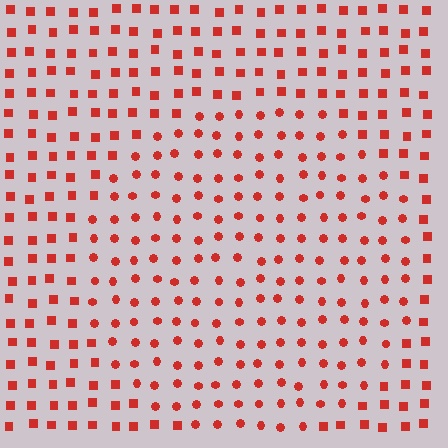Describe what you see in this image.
The image is filled with small red elements arranged in a uniform grid. A circle-shaped region contains circles, while the surrounding area contains squares. The boundary is defined purely by the change in element shape.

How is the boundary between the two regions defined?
The boundary is defined by a change in element shape: circles inside vs. squares outside. All elements share the same color and spacing.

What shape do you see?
I see a circle.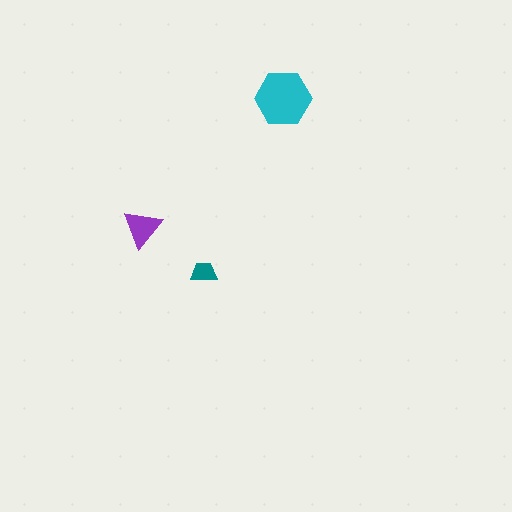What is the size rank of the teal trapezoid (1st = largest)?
3rd.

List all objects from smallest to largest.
The teal trapezoid, the purple triangle, the cyan hexagon.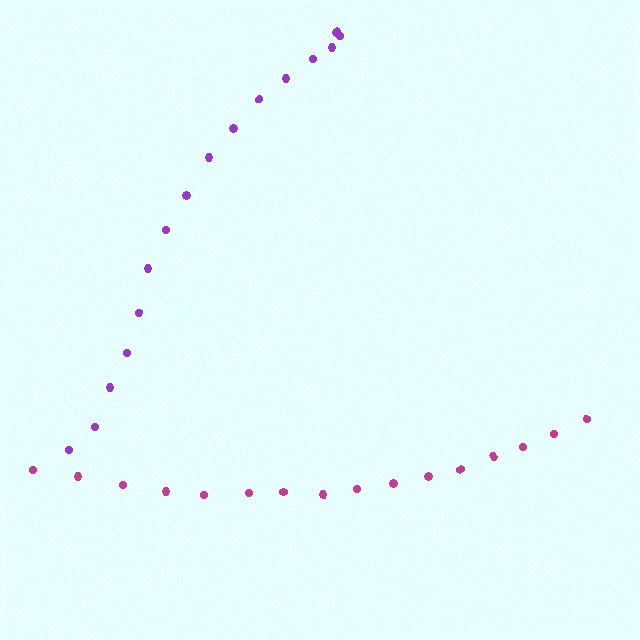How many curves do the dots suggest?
There are 2 distinct paths.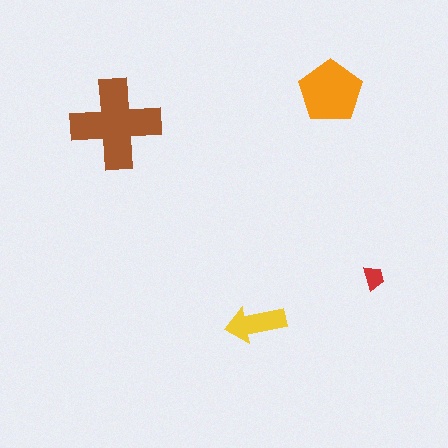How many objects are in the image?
There are 4 objects in the image.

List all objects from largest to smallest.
The brown cross, the orange pentagon, the yellow arrow, the red trapezoid.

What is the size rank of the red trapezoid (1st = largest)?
4th.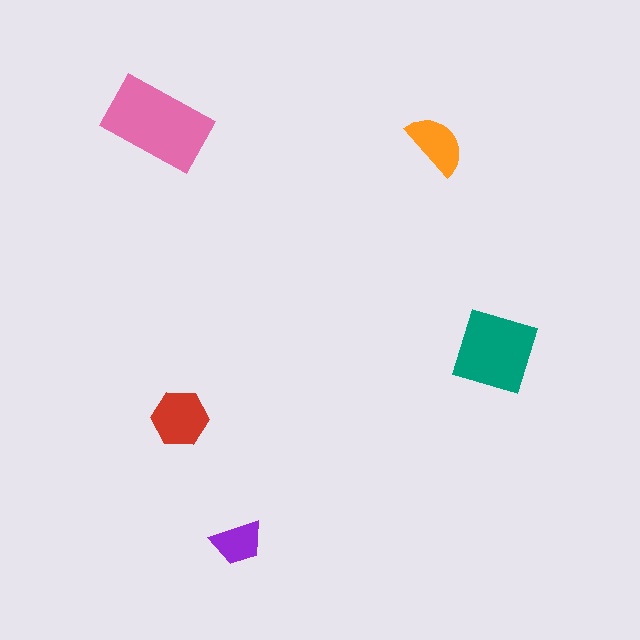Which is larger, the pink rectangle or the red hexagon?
The pink rectangle.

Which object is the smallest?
The purple trapezoid.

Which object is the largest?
The pink rectangle.